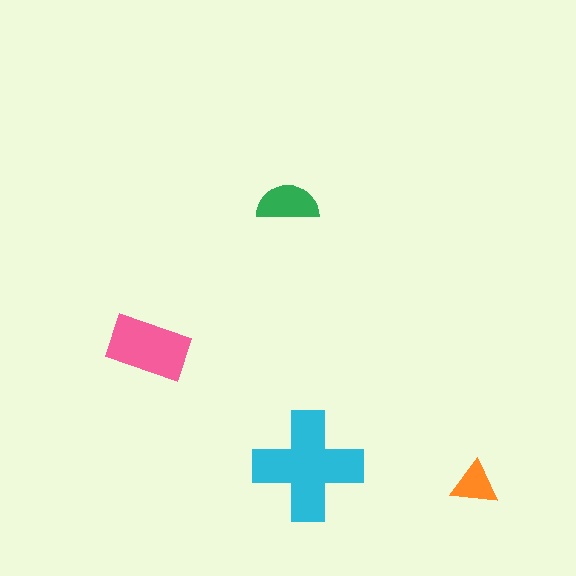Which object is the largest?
The cyan cross.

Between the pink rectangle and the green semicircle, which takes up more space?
The pink rectangle.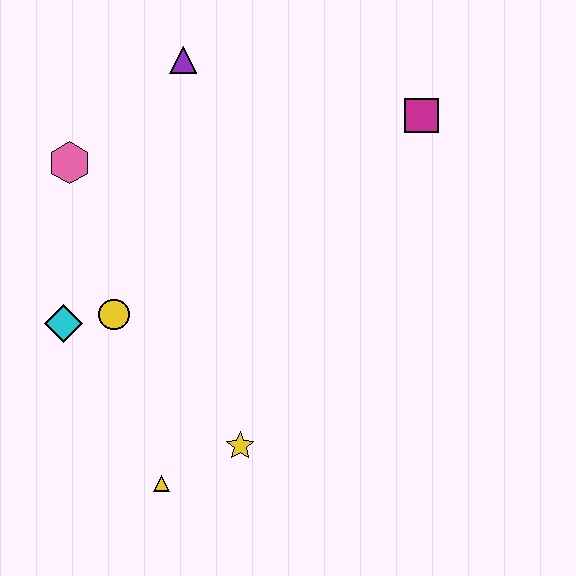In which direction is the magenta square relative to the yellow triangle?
The magenta square is above the yellow triangle.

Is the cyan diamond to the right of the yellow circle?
No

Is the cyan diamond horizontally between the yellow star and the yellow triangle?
No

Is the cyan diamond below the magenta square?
Yes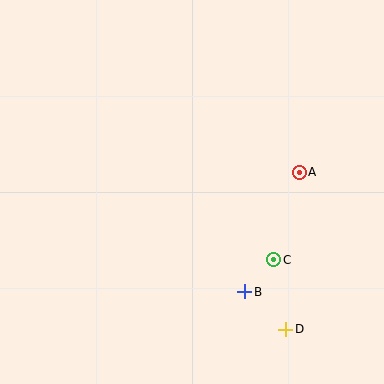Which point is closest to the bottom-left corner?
Point B is closest to the bottom-left corner.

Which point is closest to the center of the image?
Point C at (274, 260) is closest to the center.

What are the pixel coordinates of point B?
Point B is at (245, 292).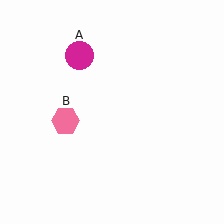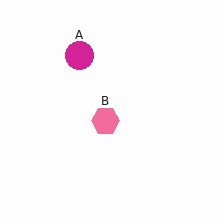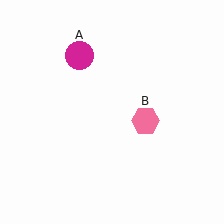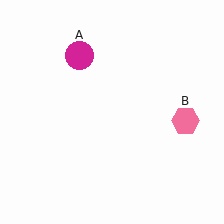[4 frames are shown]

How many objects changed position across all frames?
1 object changed position: pink hexagon (object B).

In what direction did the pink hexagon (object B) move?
The pink hexagon (object B) moved right.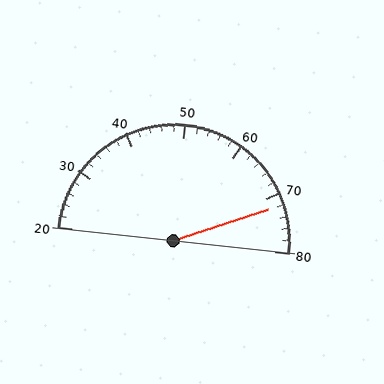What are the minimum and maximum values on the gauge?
The gauge ranges from 20 to 80.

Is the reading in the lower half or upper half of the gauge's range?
The reading is in the upper half of the range (20 to 80).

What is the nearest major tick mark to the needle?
The nearest major tick mark is 70.